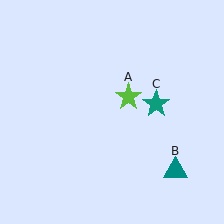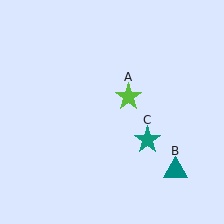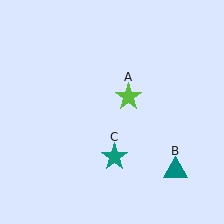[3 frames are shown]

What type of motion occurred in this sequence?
The teal star (object C) rotated clockwise around the center of the scene.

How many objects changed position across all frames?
1 object changed position: teal star (object C).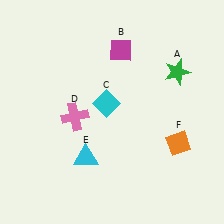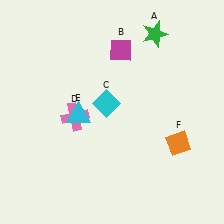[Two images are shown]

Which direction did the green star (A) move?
The green star (A) moved up.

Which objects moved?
The objects that moved are: the green star (A), the cyan triangle (E).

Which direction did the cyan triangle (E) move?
The cyan triangle (E) moved up.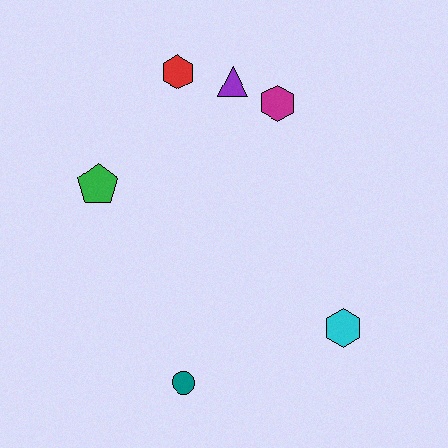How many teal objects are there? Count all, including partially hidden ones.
There is 1 teal object.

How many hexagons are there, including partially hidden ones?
There are 3 hexagons.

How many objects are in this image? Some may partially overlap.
There are 6 objects.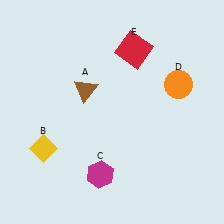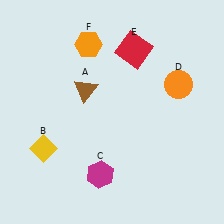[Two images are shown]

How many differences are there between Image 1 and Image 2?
There is 1 difference between the two images.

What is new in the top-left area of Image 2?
An orange hexagon (F) was added in the top-left area of Image 2.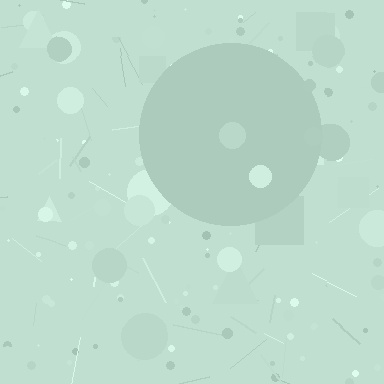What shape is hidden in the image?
A circle is hidden in the image.